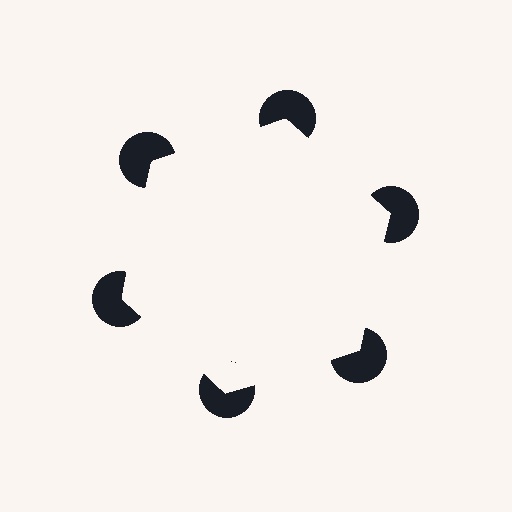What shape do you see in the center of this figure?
An illusory hexagon — its edges are inferred from the aligned wedge cuts in the pac-man discs, not physically drawn.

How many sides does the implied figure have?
6 sides.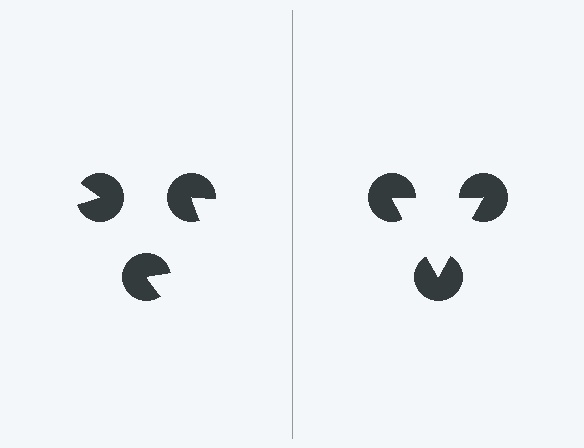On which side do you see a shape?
An illusory triangle appears on the right side. On the left side the wedge cuts are rotated, so no coherent shape forms.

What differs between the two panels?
The pac-man discs are positioned identically on both sides; only the wedge orientations differ. On the right they align to a triangle; on the left they are misaligned.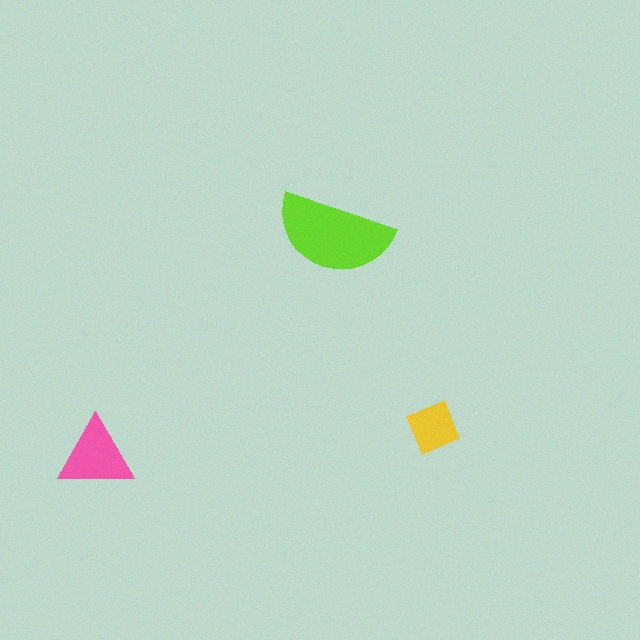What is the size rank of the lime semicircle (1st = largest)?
1st.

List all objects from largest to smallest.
The lime semicircle, the pink triangle, the yellow diamond.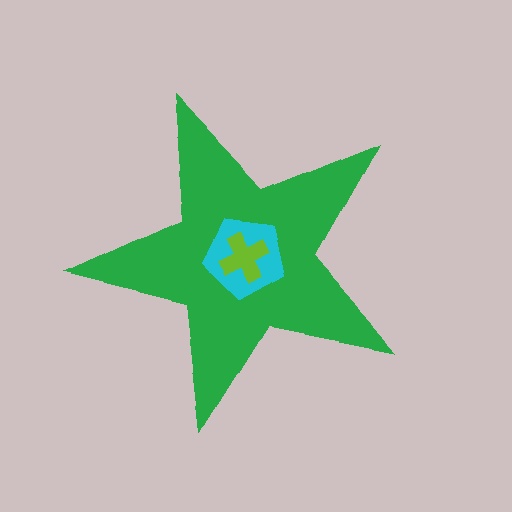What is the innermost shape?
The lime cross.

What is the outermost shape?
The green star.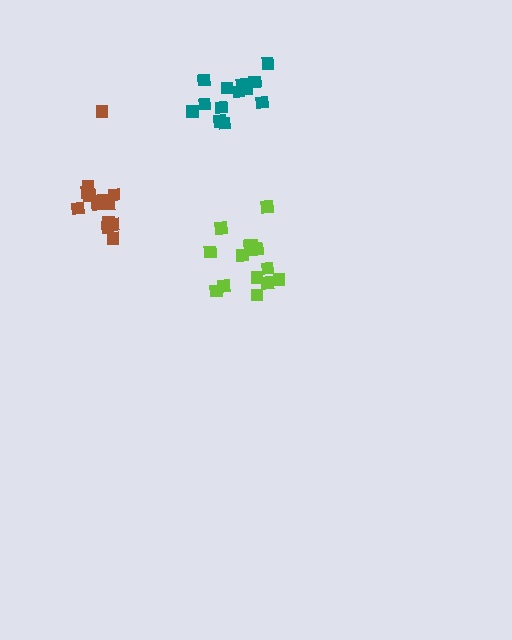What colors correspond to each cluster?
The clusters are colored: brown, teal, lime.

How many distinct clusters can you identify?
There are 3 distinct clusters.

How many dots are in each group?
Group 1: 13 dots, Group 2: 13 dots, Group 3: 16 dots (42 total).